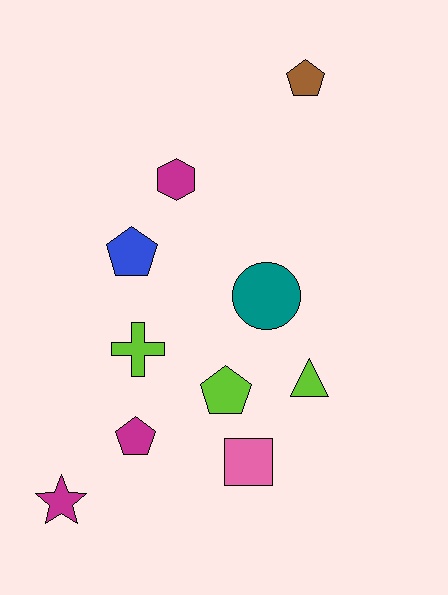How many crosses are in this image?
There is 1 cross.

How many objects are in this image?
There are 10 objects.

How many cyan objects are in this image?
There are no cyan objects.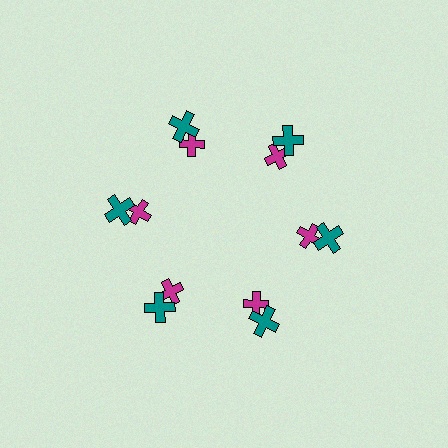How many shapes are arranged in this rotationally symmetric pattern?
There are 12 shapes, arranged in 6 groups of 2.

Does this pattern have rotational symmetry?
Yes, this pattern has 6-fold rotational symmetry. It looks the same after rotating 60 degrees around the center.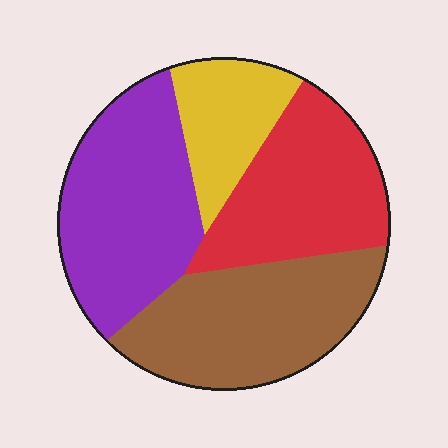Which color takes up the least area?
Yellow, at roughly 15%.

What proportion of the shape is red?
Red takes up between a quarter and a half of the shape.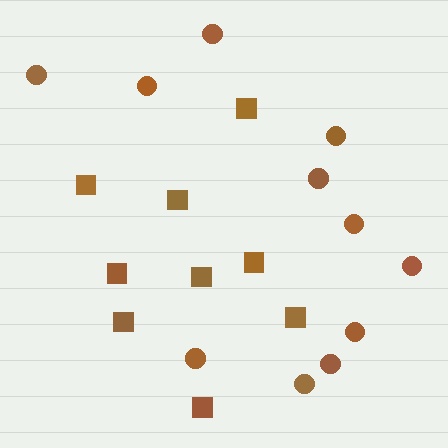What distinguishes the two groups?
There are 2 groups: one group of squares (9) and one group of circles (11).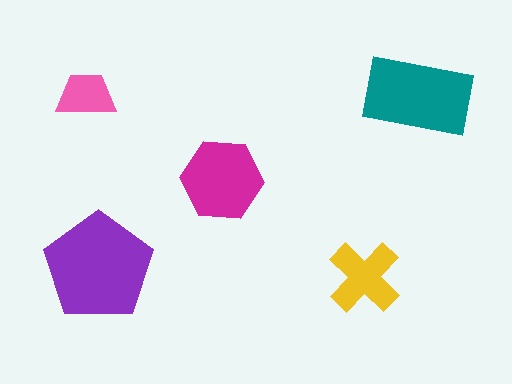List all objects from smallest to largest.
The pink trapezoid, the yellow cross, the magenta hexagon, the teal rectangle, the purple pentagon.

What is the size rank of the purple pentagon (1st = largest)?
1st.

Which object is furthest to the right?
The teal rectangle is rightmost.